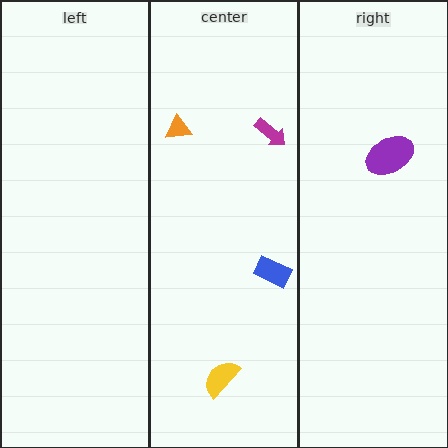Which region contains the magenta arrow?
The center region.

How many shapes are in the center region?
4.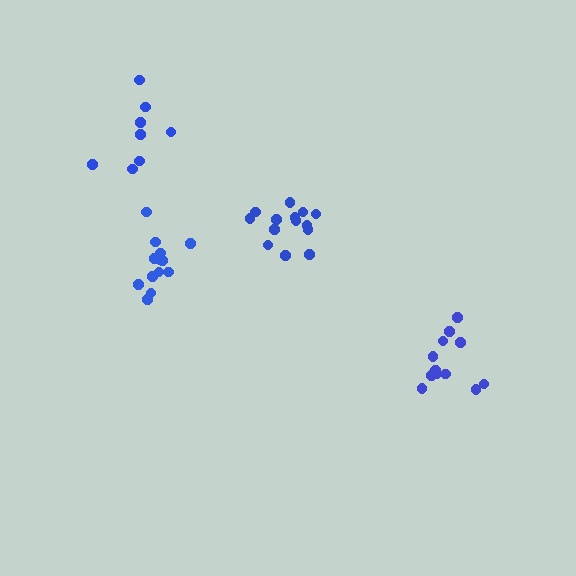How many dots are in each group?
Group 1: 14 dots, Group 2: 13 dots, Group 3: 12 dots, Group 4: 8 dots (47 total).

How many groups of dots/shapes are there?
There are 4 groups.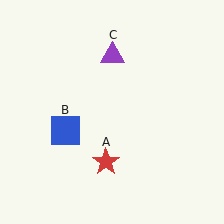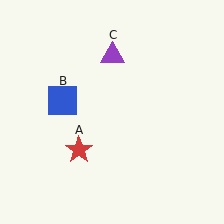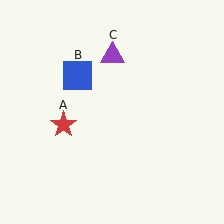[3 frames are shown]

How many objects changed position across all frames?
2 objects changed position: red star (object A), blue square (object B).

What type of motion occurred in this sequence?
The red star (object A), blue square (object B) rotated clockwise around the center of the scene.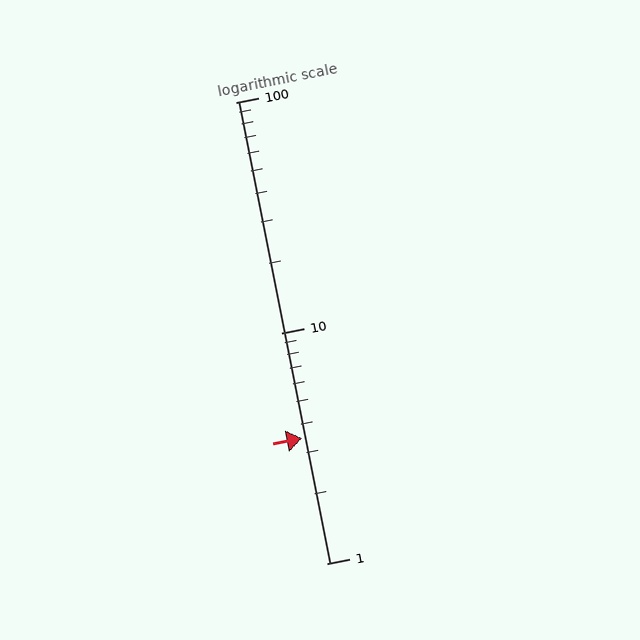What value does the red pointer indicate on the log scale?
The pointer indicates approximately 3.5.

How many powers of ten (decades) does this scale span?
The scale spans 2 decades, from 1 to 100.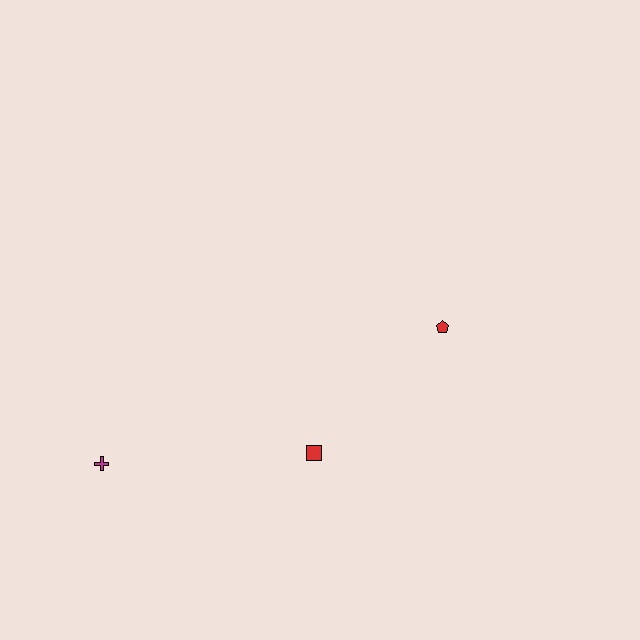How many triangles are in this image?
There are no triangles.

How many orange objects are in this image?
There are no orange objects.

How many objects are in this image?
There are 3 objects.